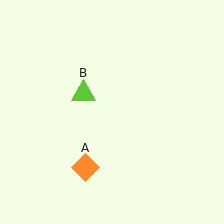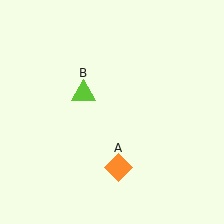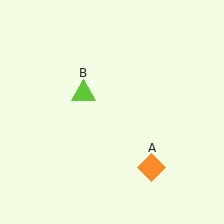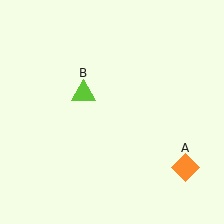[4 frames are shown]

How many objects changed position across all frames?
1 object changed position: orange diamond (object A).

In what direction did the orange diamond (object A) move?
The orange diamond (object A) moved right.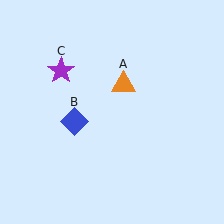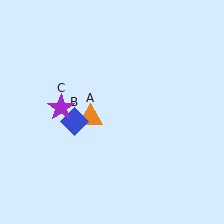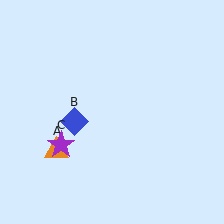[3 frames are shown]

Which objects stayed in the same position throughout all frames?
Blue diamond (object B) remained stationary.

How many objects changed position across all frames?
2 objects changed position: orange triangle (object A), purple star (object C).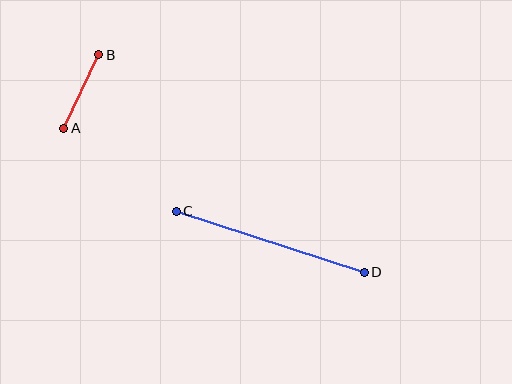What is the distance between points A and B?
The distance is approximately 81 pixels.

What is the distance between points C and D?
The distance is approximately 198 pixels.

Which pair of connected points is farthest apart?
Points C and D are farthest apart.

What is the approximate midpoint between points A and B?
The midpoint is at approximately (81, 92) pixels.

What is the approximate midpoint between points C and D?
The midpoint is at approximately (270, 242) pixels.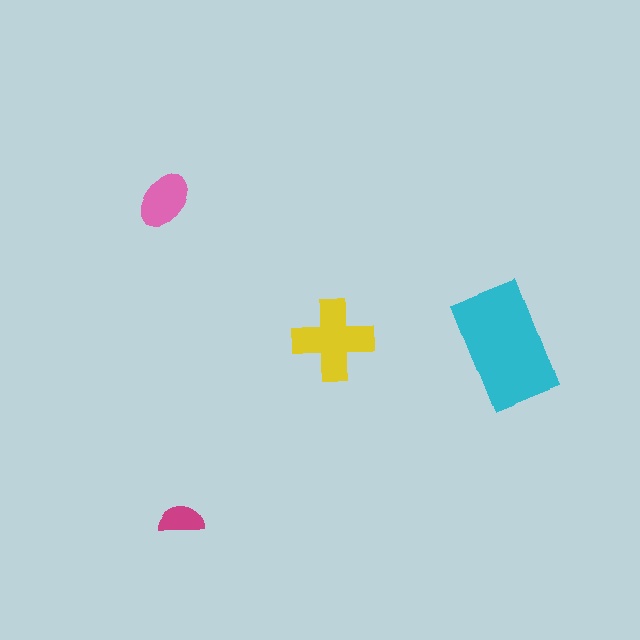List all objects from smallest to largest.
The magenta semicircle, the pink ellipse, the yellow cross, the cyan rectangle.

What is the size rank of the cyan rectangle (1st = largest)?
1st.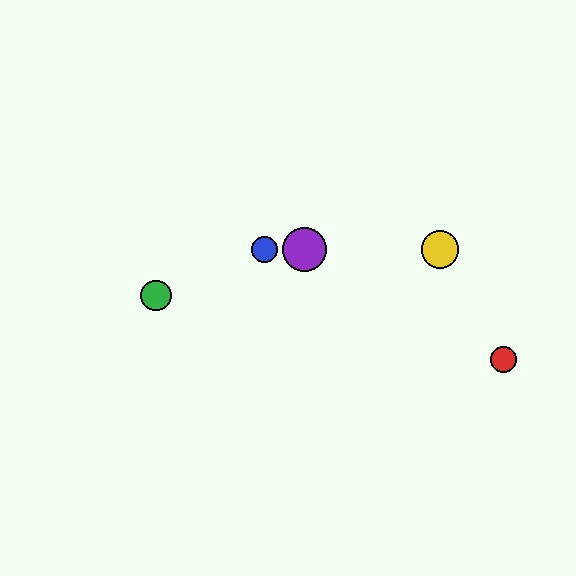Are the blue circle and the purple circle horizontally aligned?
Yes, both are at y≈250.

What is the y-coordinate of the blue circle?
The blue circle is at y≈250.